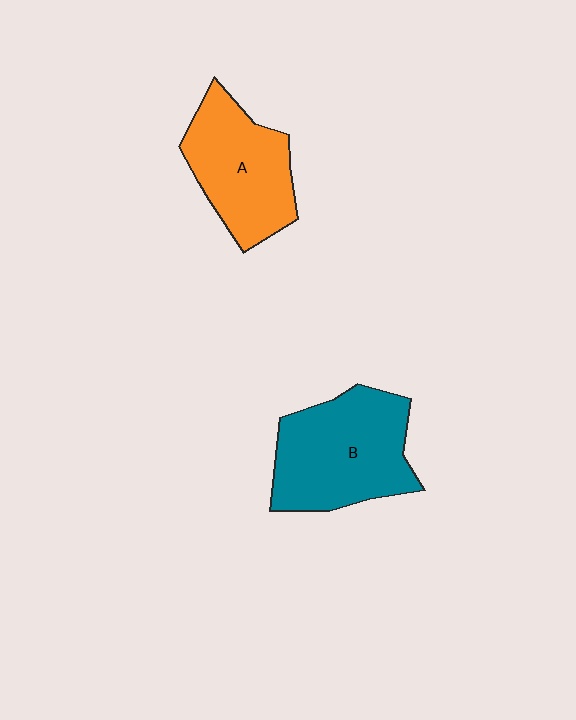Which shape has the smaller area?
Shape A (orange).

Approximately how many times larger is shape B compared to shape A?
Approximately 1.2 times.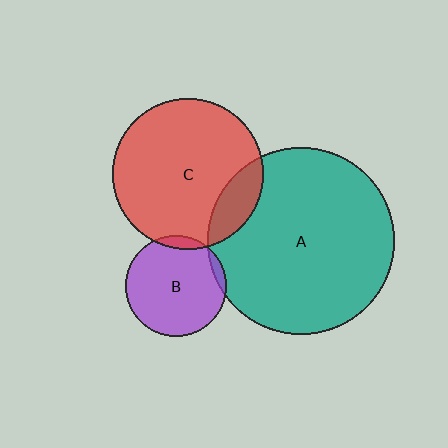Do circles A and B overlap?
Yes.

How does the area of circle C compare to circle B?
Approximately 2.2 times.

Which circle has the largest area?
Circle A (teal).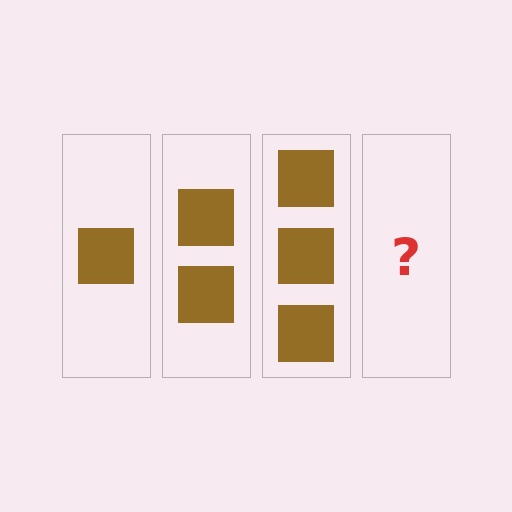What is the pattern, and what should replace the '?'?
The pattern is that each step adds one more square. The '?' should be 4 squares.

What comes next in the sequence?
The next element should be 4 squares.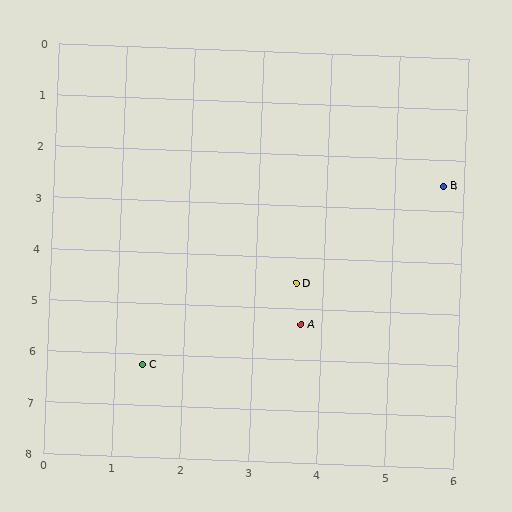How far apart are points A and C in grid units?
Points A and C are about 2.5 grid units apart.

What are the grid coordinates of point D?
Point D is at approximately (3.6, 4.5).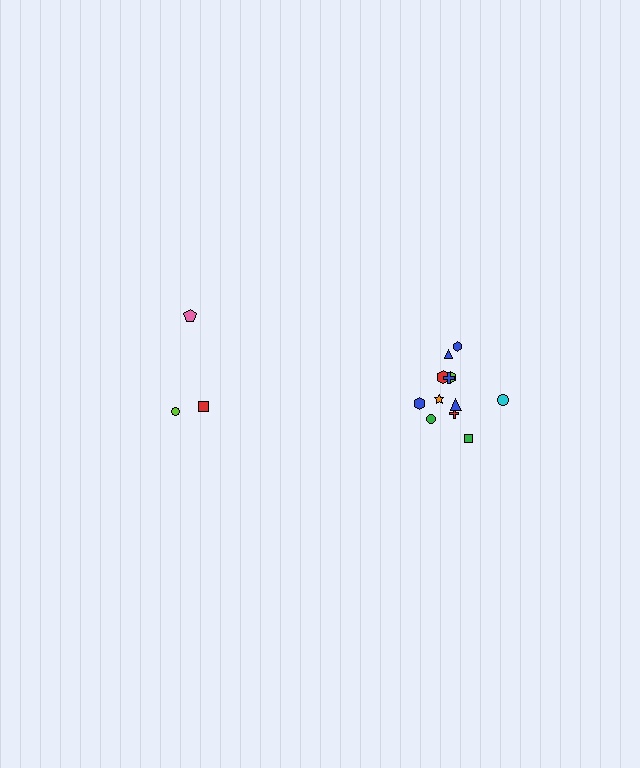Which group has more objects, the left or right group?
The right group.